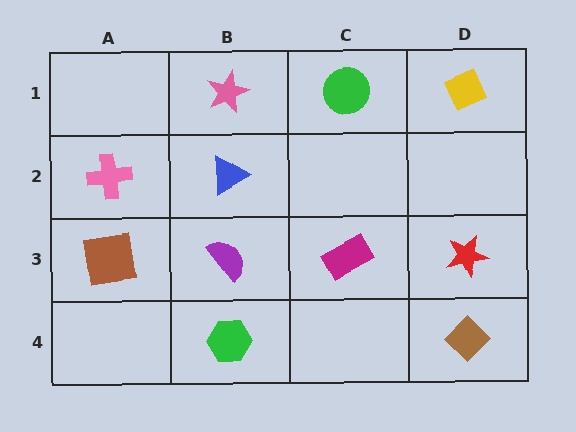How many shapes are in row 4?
2 shapes.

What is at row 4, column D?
A brown diamond.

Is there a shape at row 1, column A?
No, that cell is empty.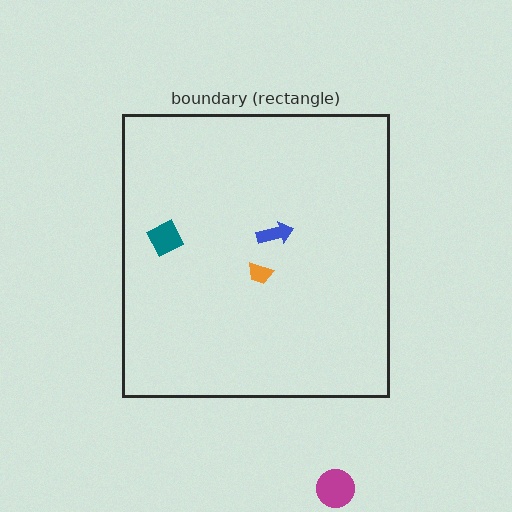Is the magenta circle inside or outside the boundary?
Outside.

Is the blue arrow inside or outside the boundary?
Inside.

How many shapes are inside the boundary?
3 inside, 1 outside.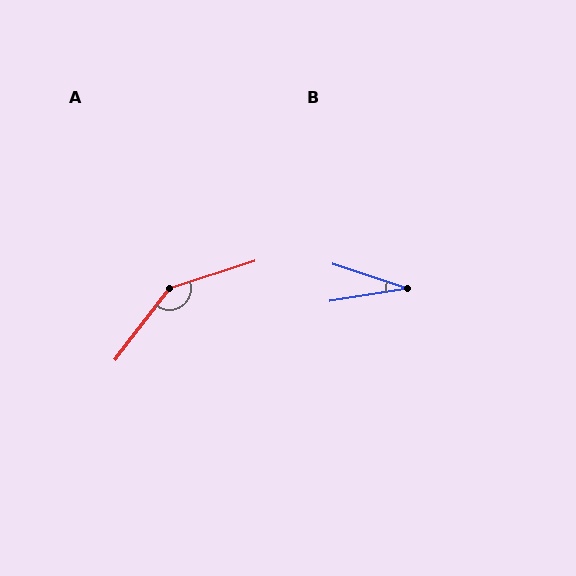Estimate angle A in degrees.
Approximately 145 degrees.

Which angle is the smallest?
B, at approximately 27 degrees.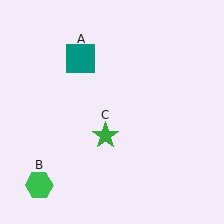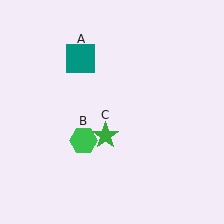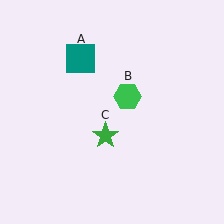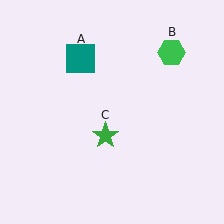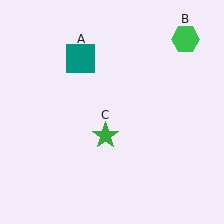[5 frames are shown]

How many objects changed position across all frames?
1 object changed position: green hexagon (object B).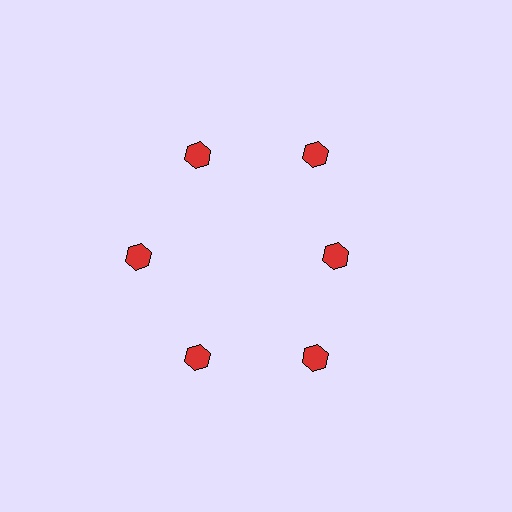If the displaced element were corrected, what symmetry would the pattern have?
It would have 6-fold rotational symmetry — the pattern would map onto itself every 60 degrees.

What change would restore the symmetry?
The symmetry would be restored by moving it outward, back onto the ring so that all 6 hexagons sit at equal angles and equal distance from the center.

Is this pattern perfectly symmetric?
No. The 6 red hexagons are arranged in a ring, but one element near the 3 o'clock position is pulled inward toward the center, breaking the 6-fold rotational symmetry.